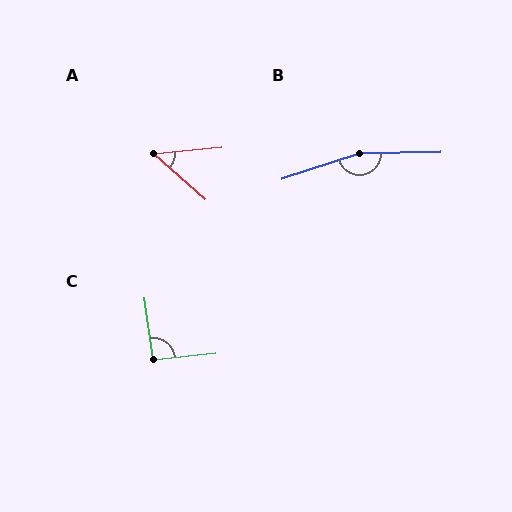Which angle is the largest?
B, at approximately 163 degrees.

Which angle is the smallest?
A, at approximately 46 degrees.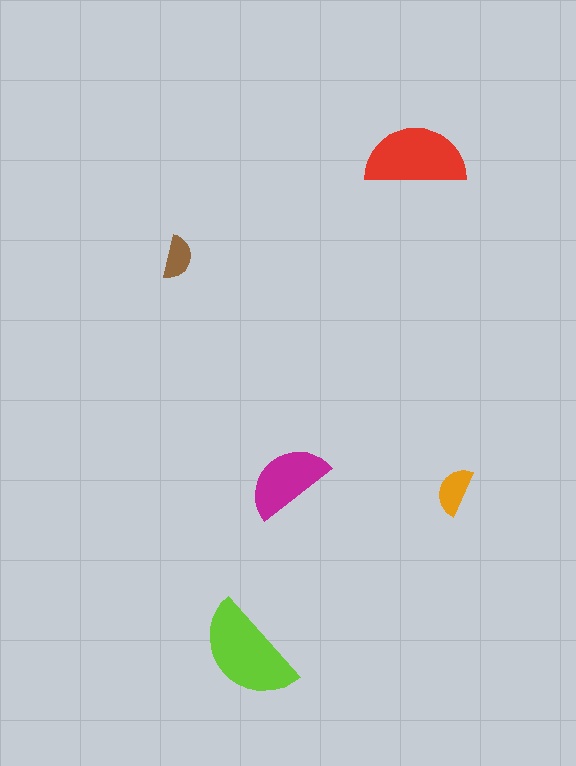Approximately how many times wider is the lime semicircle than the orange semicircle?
About 2 times wider.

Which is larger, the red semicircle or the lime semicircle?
The lime one.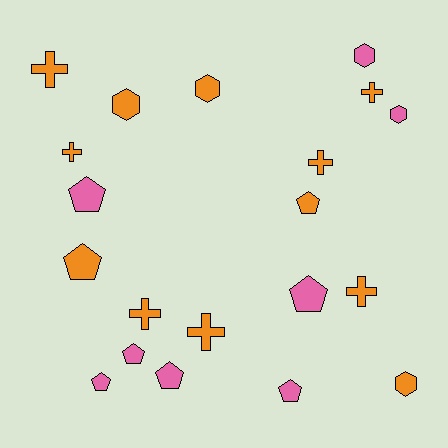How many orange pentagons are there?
There are 2 orange pentagons.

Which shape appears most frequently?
Pentagon, with 8 objects.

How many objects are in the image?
There are 20 objects.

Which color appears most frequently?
Orange, with 12 objects.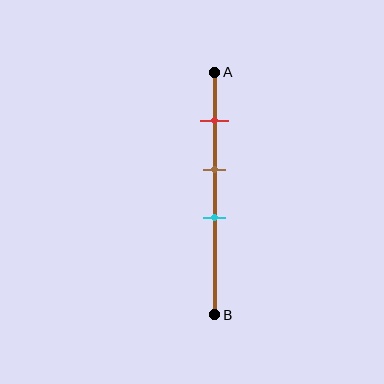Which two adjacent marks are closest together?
The brown and cyan marks are the closest adjacent pair.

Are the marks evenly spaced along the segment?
Yes, the marks are approximately evenly spaced.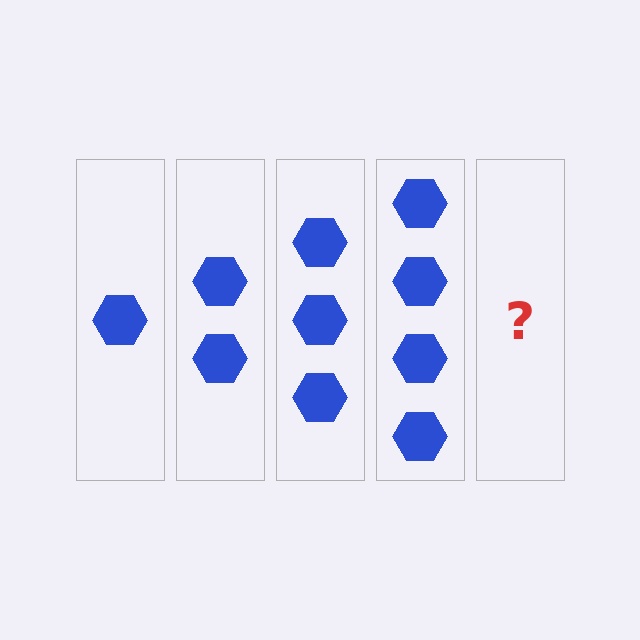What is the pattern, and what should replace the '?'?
The pattern is that each step adds one more hexagon. The '?' should be 5 hexagons.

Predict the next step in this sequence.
The next step is 5 hexagons.